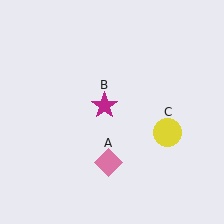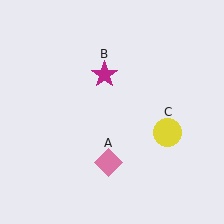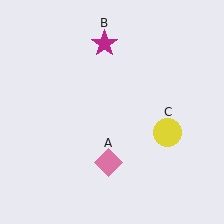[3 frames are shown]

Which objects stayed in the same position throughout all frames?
Pink diamond (object A) and yellow circle (object C) remained stationary.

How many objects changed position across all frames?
1 object changed position: magenta star (object B).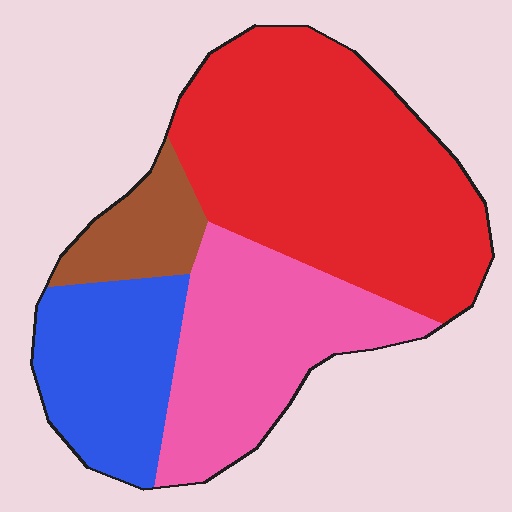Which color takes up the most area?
Red, at roughly 45%.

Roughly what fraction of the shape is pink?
Pink takes up between a sixth and a third of the shape.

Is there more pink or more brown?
Pink.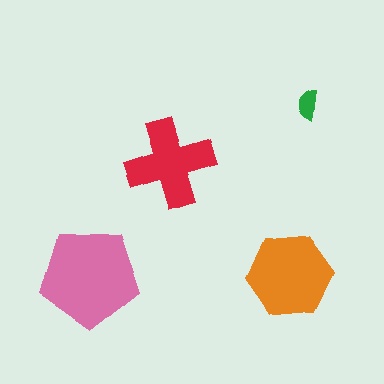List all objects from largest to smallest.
The pink pentagon, the orange hexagon, the red cross, the green semicircle.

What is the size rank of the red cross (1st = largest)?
3rd.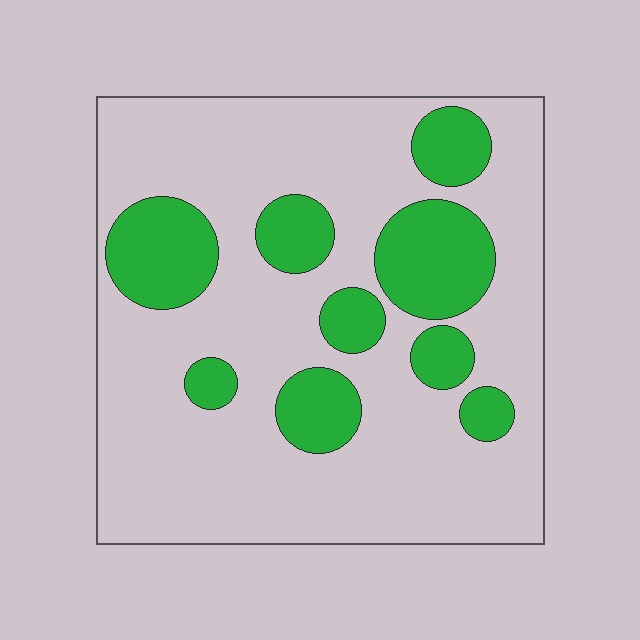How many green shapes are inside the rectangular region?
9.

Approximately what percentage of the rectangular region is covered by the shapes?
Approximately 25%.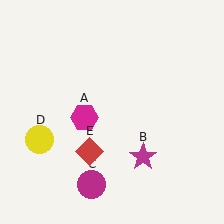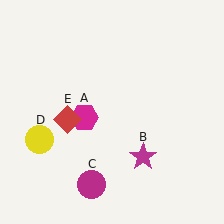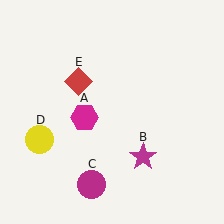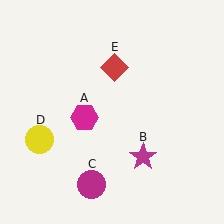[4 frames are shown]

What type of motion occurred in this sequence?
The red diamond (object E) rotated clockwise around the center of the scene.